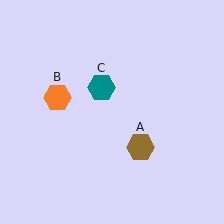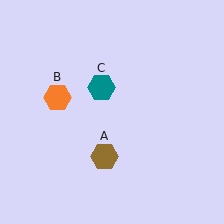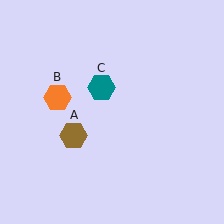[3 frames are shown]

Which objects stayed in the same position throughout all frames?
Orange hexagon (object B) and teal hexagon (object C) remained stationary.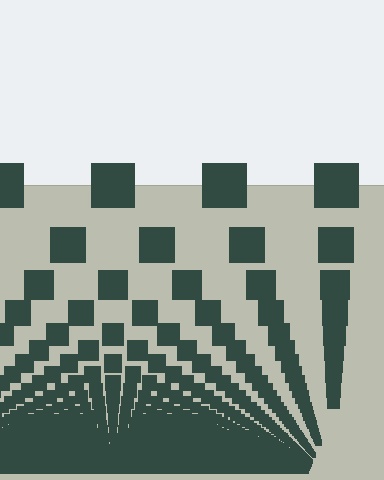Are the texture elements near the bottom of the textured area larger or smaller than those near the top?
Smaller. The gradient is inverted — elements near the bottom are smaller and denser.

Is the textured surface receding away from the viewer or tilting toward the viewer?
The surface appears to tilt toward the viewer. Texture elements get larger and sparser toward the top.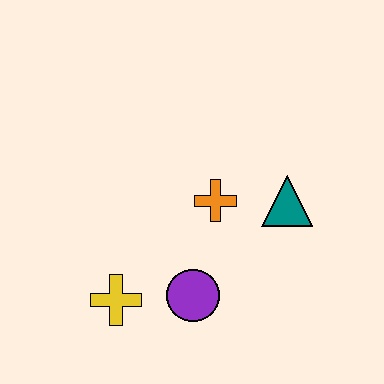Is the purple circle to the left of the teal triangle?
Yes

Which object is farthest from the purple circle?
The teal triangle is farthest from the purple circle.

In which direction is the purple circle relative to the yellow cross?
The purple circle is to the right of the yellow cross.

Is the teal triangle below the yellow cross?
No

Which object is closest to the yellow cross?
The purple circle is closest to the yellow cross.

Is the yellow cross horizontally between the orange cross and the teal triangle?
No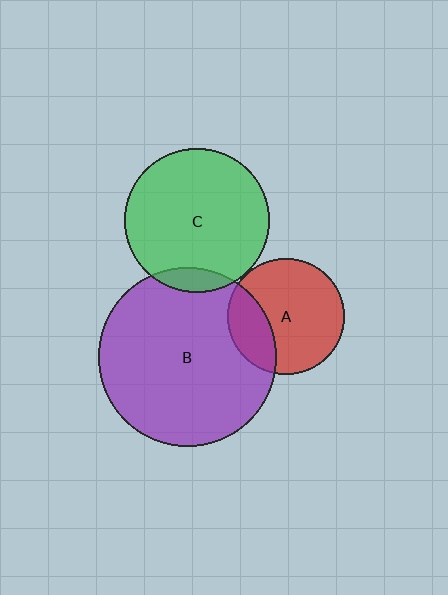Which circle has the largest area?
Circle B (purple).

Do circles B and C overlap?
Yes.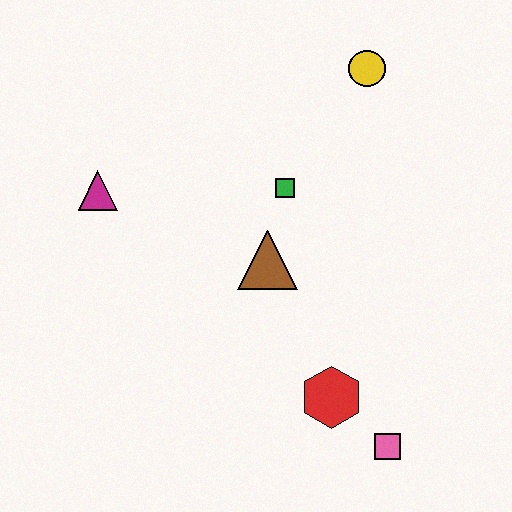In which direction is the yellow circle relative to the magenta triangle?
The yellow circle is to the right of the magenta triangle.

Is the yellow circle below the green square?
No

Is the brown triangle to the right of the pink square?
No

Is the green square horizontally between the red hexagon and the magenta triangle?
Yes